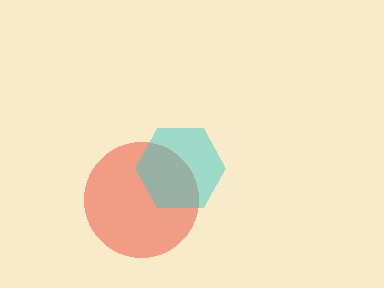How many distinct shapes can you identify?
There are 2 distinct shapes: a red circle, a cyan hexagon.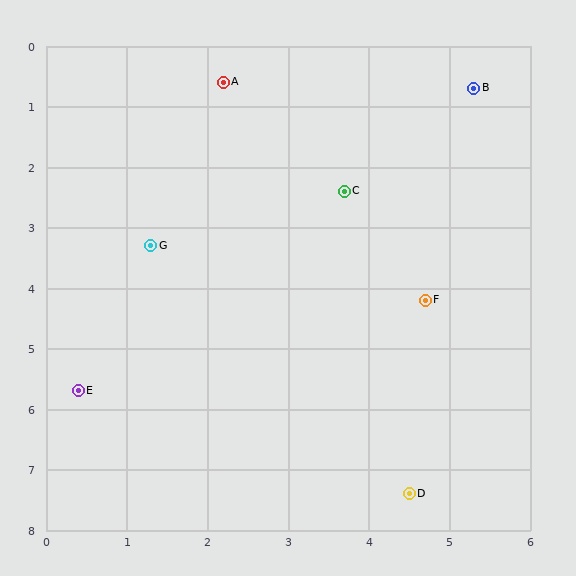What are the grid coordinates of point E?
Point E is at approximately (0.4, 5.7).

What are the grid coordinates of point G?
Point G is at approximately (1.3, 3.3).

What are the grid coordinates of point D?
Point D is at approximately (4.5, 7.4).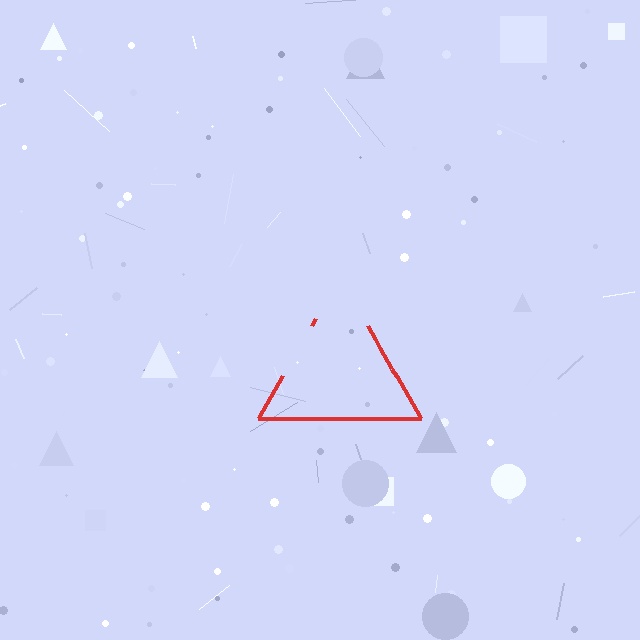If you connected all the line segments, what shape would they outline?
They would outline a triangle.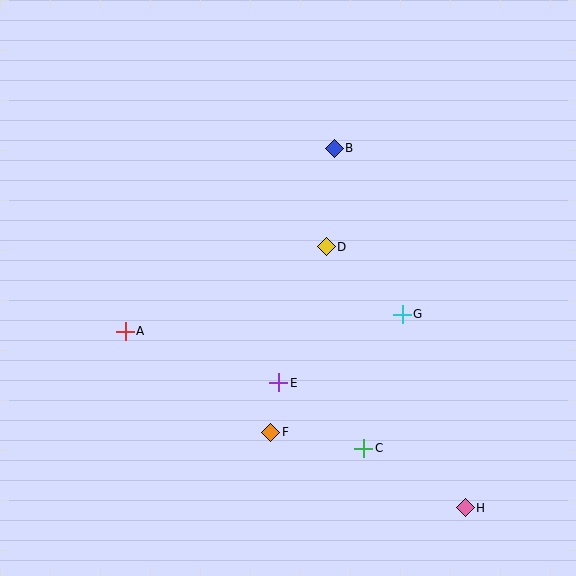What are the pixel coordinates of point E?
Point E is at (279, 383).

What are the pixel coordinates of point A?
Point A is at (125, 331).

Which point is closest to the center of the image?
Point D at (326, 247) is closest to the center.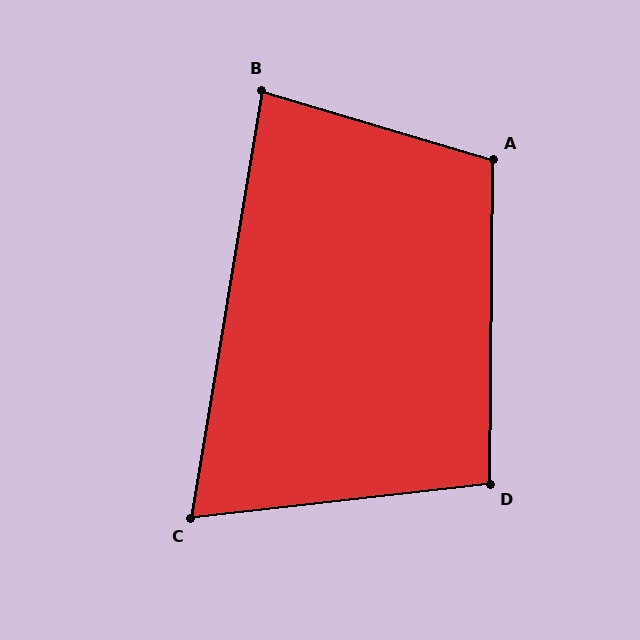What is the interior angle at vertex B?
Approximately 83 degrees (acute).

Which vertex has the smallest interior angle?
C, at approximately 74 degrees.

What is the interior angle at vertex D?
Approximately 97 degrees (obtuse).